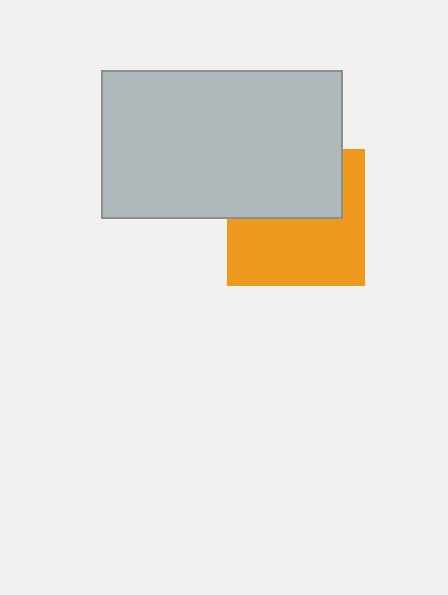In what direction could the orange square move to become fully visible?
The orange square could move down. That would shift it out from behind the light gray rectangle entirely.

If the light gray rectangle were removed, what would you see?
You would see the complete orange square.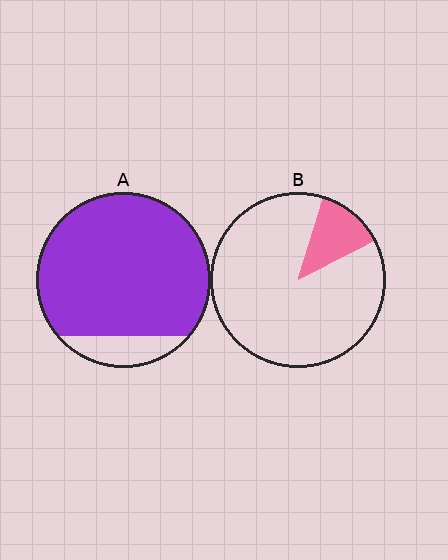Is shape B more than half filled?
No.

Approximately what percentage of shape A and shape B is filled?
A is approximately 90% and B is approximately 15%.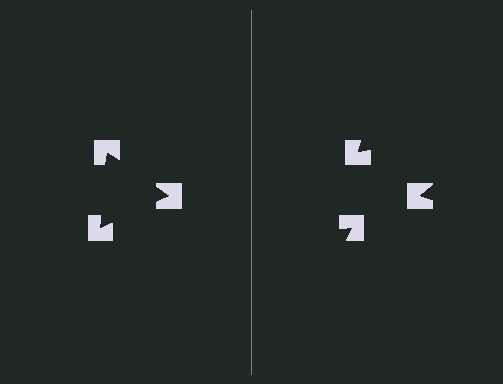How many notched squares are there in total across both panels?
6 — 3 on each side.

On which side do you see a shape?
An illusory triangle appears on the left side. On the right side the wedge cuts are rotated, so no coherent shape forms.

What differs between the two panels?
The notched squares are positioned identically on both sides; only the wedge orientations differ. On the left they align to a triangle; on the right they are misaligned.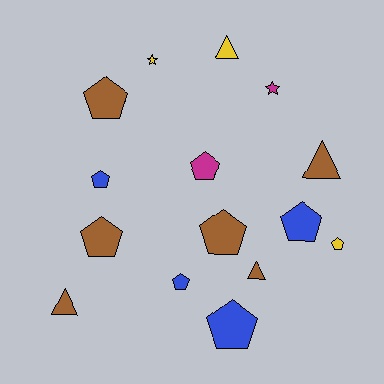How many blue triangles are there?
There are no blue triangles.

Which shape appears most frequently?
Pentagon, with 9 objects.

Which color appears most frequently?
Brown, with 6 objects.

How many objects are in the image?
There are 15 objects.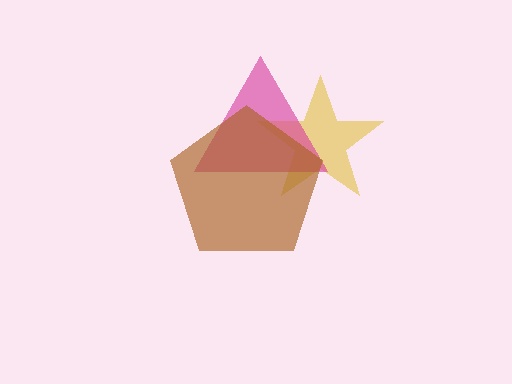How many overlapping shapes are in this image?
There are 3 overlapping shapes in the image.